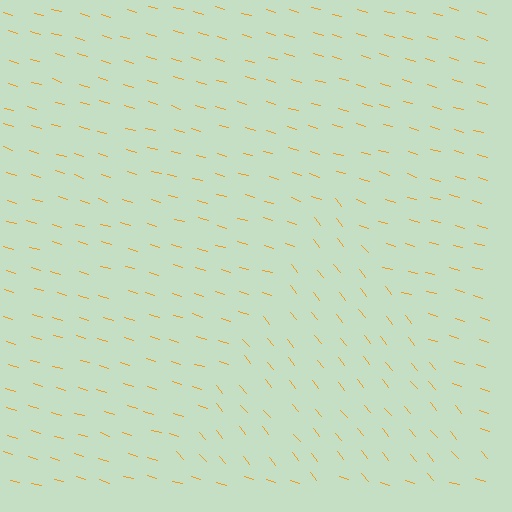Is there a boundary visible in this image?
Yes, there is a texture boundary formed by a change in line orientation.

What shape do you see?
I see a triangle.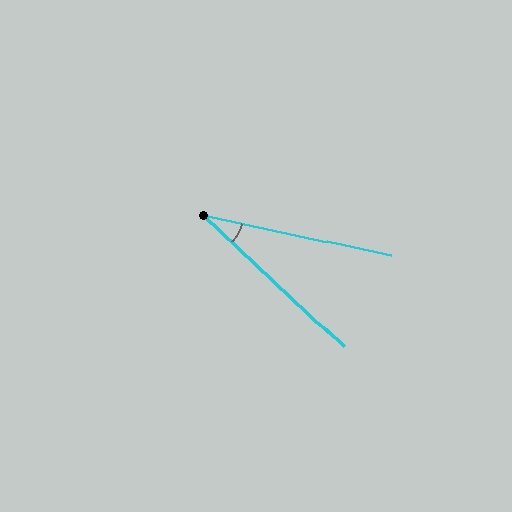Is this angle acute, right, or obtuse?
It is acute.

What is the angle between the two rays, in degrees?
Approximately 31 degrees.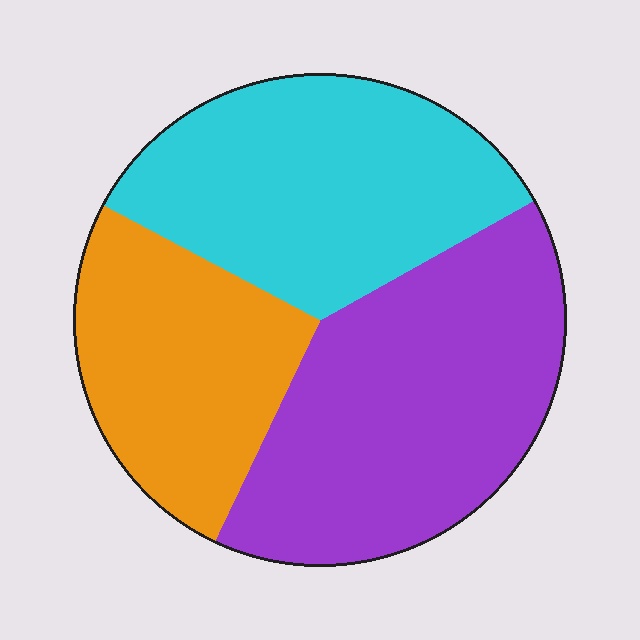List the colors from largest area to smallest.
From largest to smallest: purple, cyan, orange.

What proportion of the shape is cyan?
Cyan takes up between a third and a half of the shape.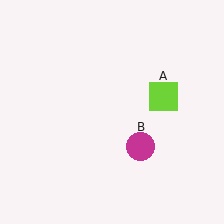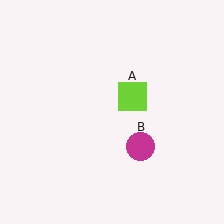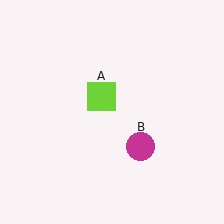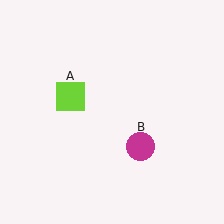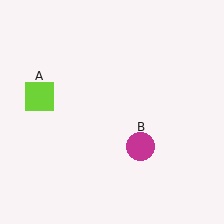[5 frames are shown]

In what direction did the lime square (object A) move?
The lime square (object A) moved left.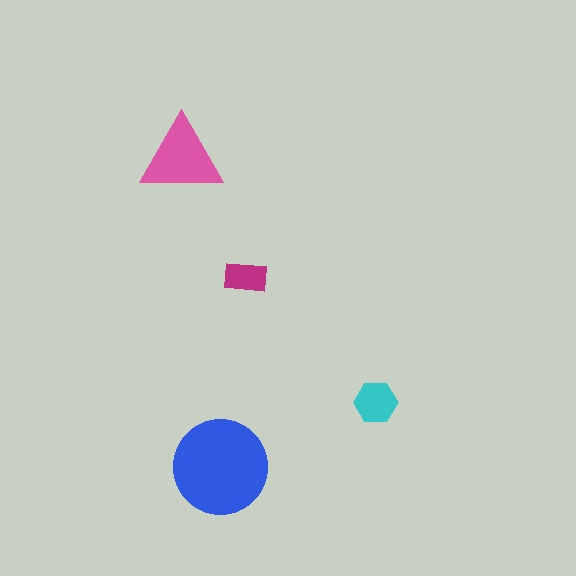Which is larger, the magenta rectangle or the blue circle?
The blue circle.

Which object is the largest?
The blue circle.